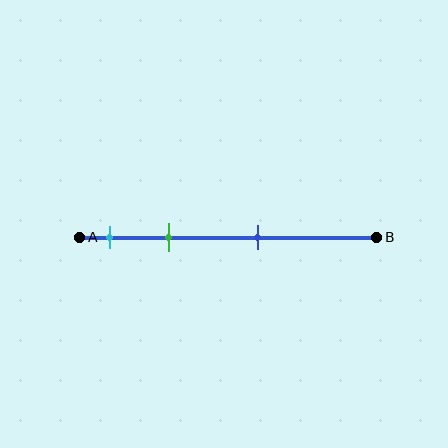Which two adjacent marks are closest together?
The cyan and green marks are the closest adjacent pair.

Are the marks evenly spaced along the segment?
No, the marks are not evenly spaced.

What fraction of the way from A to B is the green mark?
The green mark is approximately 30% (0.3) of the way from A to B.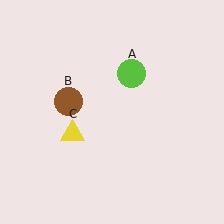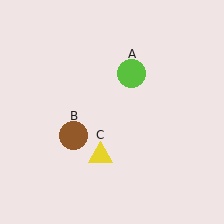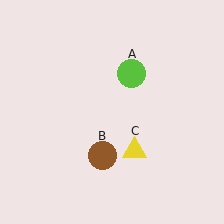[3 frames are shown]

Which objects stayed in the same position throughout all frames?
Lime circle (object A) remained stationary.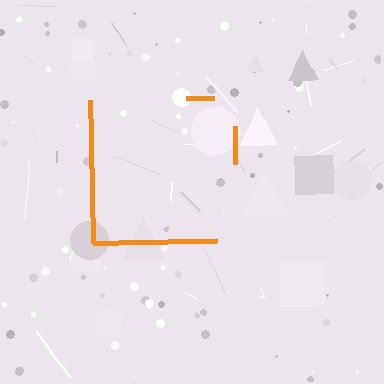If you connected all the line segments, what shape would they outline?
They would outline a square.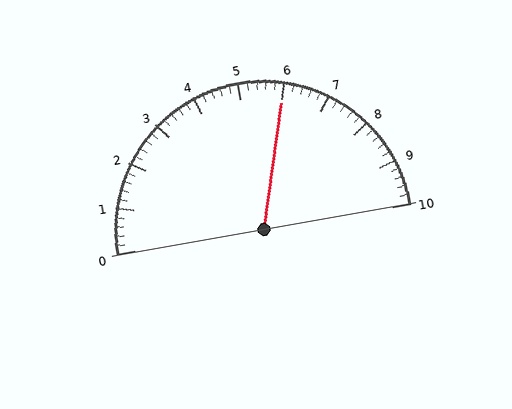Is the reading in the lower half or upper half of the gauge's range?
The reading is in the upper half of the range (0 to 10).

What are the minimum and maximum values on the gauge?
The gauge ranges from 0 to 10.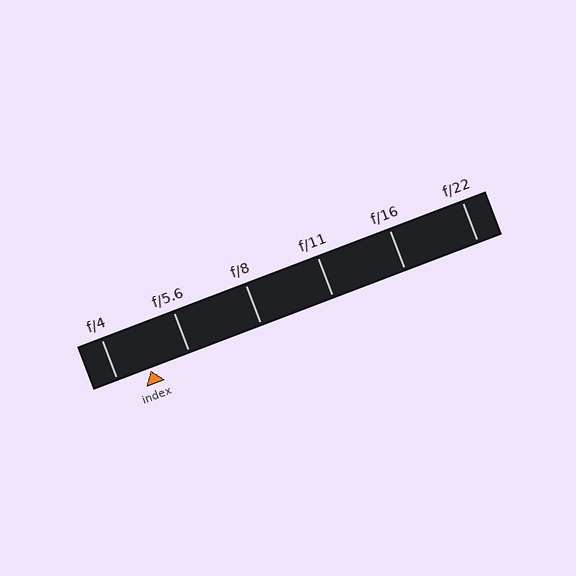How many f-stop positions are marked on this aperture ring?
There are 6 f-stop positions marked.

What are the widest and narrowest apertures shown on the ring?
The widest aperture shown is f/4 and the narrowest is f/22.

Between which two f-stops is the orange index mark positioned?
The index mark is between f/4 and f/5.6.